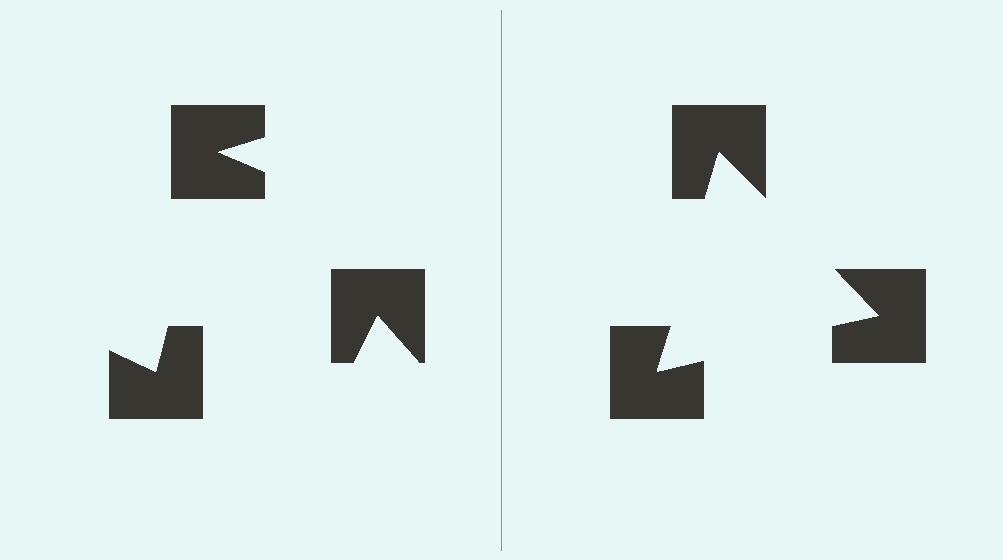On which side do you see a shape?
An illusory triangle appears on the right side. On the left side the wedge cuts are rotated, so no coherent shape forms.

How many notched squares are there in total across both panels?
6 — 3 on each side.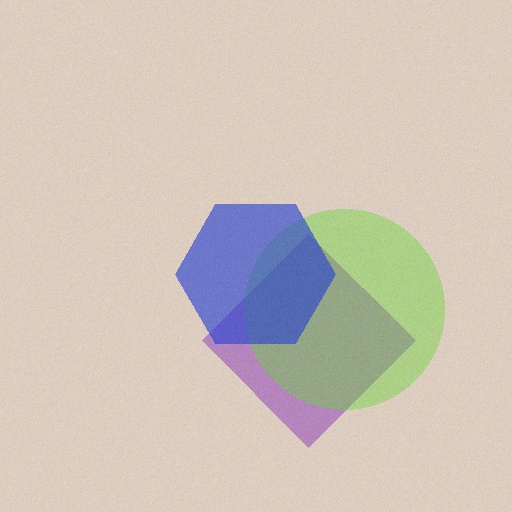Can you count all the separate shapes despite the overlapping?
Yes, there are 3 separate shapes.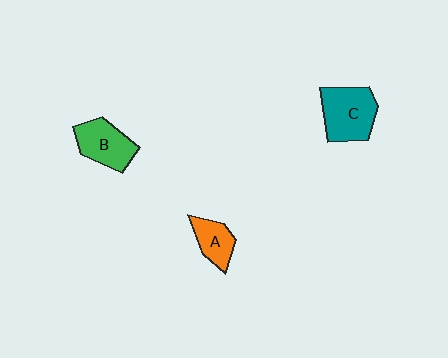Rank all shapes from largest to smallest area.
From largest to smallest: C (teal), B (green), A (orange).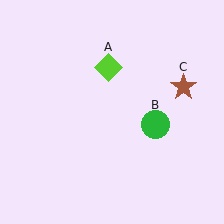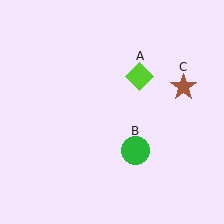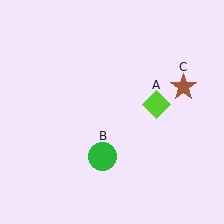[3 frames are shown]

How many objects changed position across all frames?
2 objects changed position: lime diamond (object A), green circle (object B).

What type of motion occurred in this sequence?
The lime diamond (object A), green circle (object B) rotated clockwise around the center of the scene.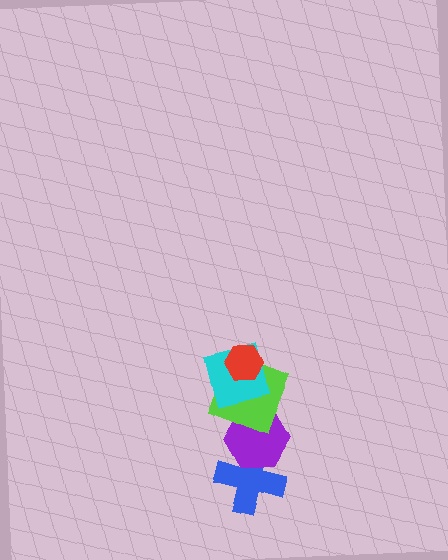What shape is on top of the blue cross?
The purple hexagon is on top of the blue cross.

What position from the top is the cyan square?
The cyan square is 2nd from the top.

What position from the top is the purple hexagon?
The purple hexagon is 4th from the top.